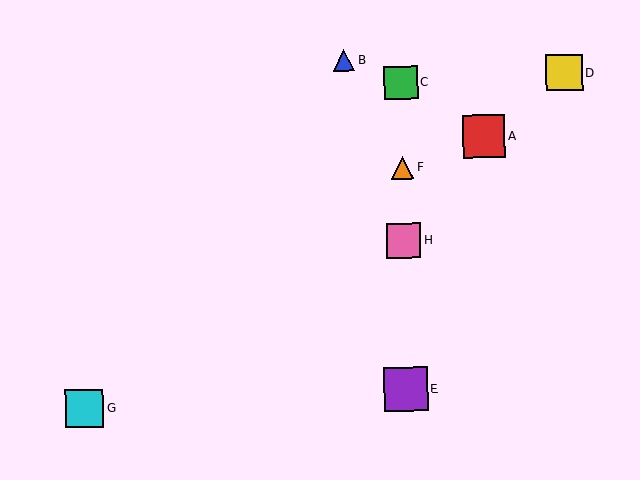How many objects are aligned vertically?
4 objects (C, E, F, H) are aligned vertically.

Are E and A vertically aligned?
No, E is at x≈406 and A is at x≈484.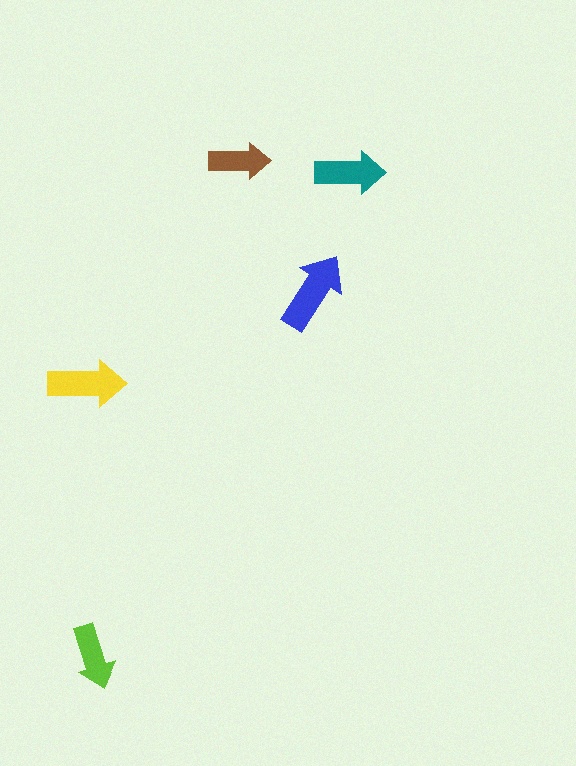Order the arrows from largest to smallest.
the blue one, the yellow one, the teal one, the lime one, the brown one.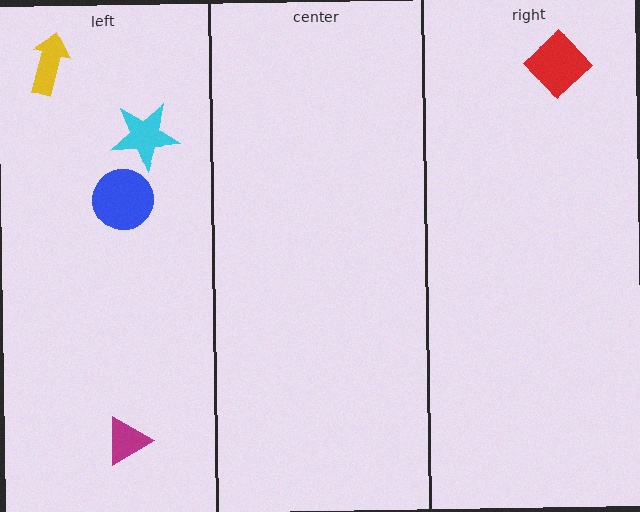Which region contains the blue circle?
The left region.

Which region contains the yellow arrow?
The left region.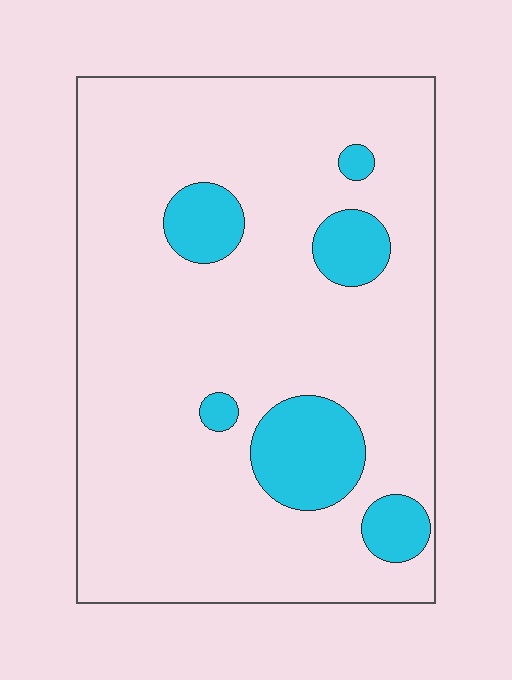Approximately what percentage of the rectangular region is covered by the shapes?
Approximately 15%.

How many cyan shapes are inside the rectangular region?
6.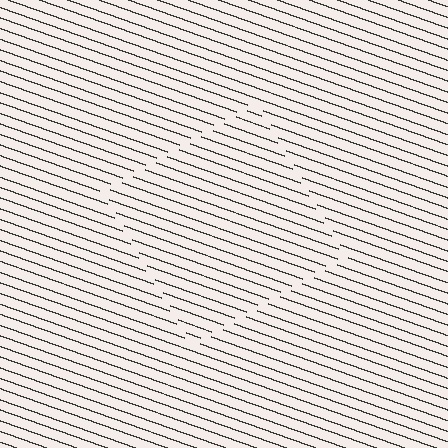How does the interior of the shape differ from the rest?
The interior of the shape contains the same grating, shifted by half a period — the contour is defined by the phase discontinuity where line-ends from the inner and outer gratings abut.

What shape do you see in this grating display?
An illusory square. The interior of the shape contains the same grating, shifted by half a period — the contour is defined by the phase discontinuity where line-ends from the inner and outer gratings abut.